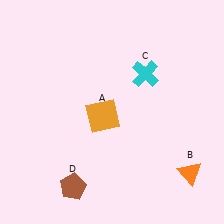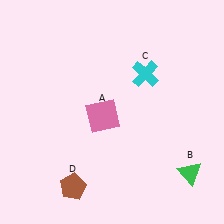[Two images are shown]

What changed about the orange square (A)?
In Image 1, A is orange. In Image 2, it changed to pink.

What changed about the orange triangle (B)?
In Image 1, B is orange. In Image 2, it changed to green.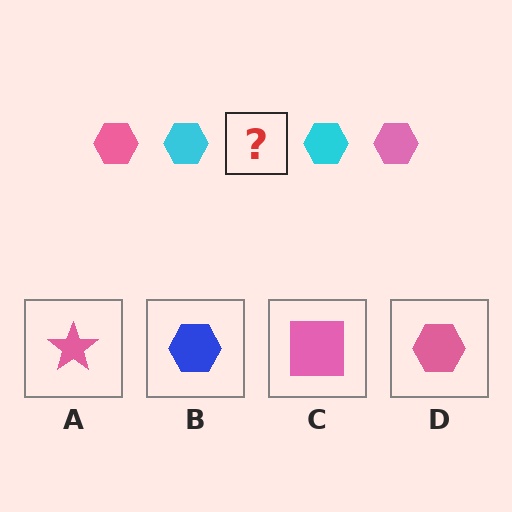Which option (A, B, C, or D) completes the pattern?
D.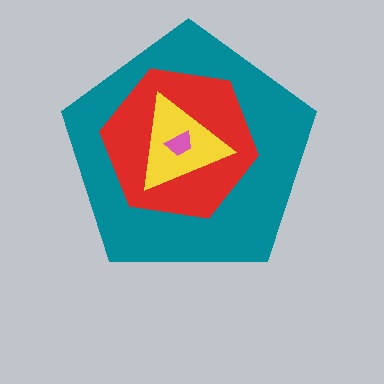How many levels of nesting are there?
4.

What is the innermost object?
The pink trapezoid.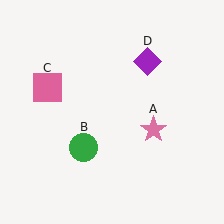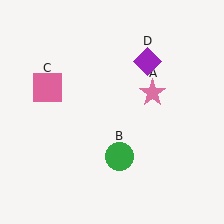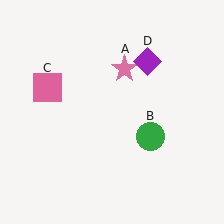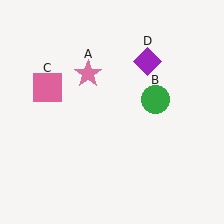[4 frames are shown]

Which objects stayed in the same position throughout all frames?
Pink square (object C) and purple diamond (object D) remained stationary.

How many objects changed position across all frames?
2 objects changed position: pink star (object A), green circle (object B).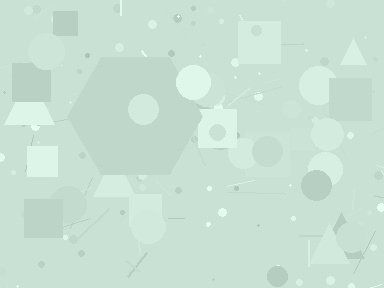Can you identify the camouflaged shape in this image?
The camouflaged shape is a hexagon.